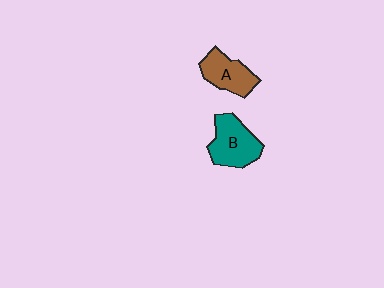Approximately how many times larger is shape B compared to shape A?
Approximately 1.2 times.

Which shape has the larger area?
Shape B (teal).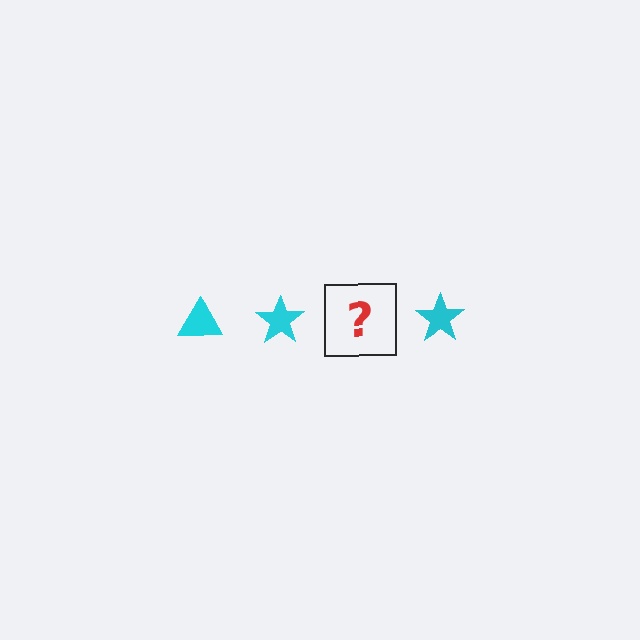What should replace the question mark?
The question mark should be replaced with a cyan triangle.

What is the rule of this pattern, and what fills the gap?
The rule is that the pattern cycles through triangle, star shapes in cyan. The gap should be filled with a cyan triangle.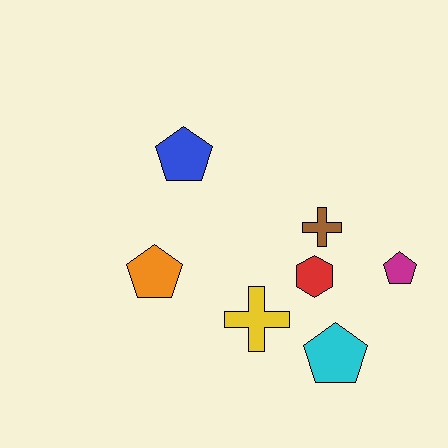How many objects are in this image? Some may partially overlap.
There are 7 objects.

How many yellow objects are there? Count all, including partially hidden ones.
There is 1 yellow object.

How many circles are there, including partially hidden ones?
There are no circles.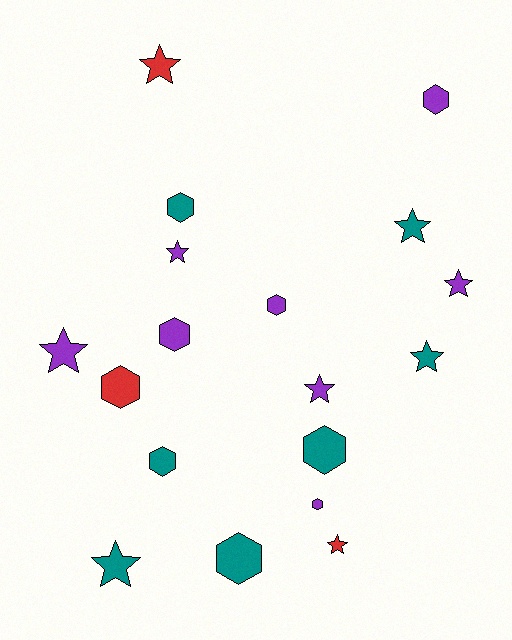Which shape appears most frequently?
Star, with 9 objects.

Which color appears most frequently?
Purple, with 8 objects.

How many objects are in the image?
There are 18 objects.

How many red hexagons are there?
There is 1 red hexagon.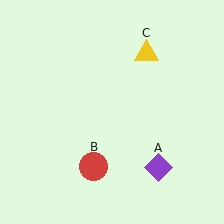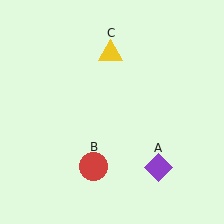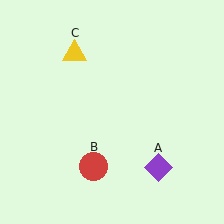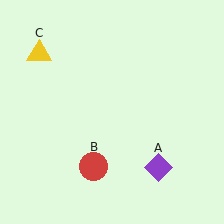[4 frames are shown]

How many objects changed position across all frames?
1 object changed position: yellow triangle (object C).